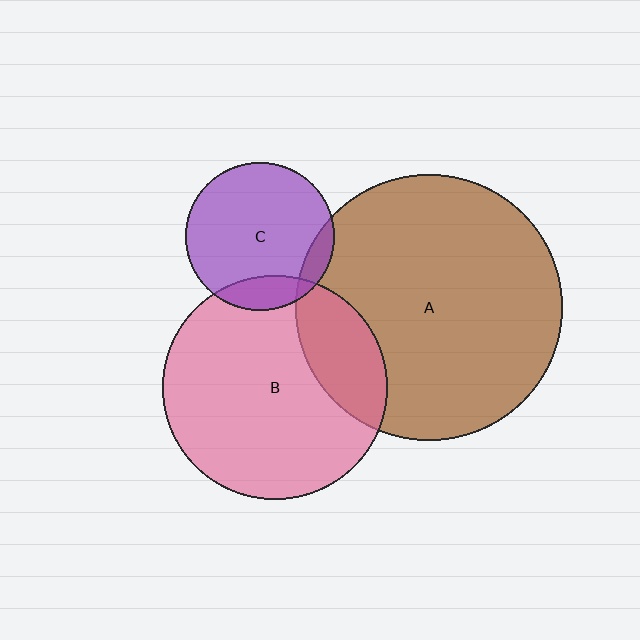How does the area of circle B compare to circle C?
Approximately 2.3 times.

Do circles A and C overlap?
Yes.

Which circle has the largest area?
Circle A (brown).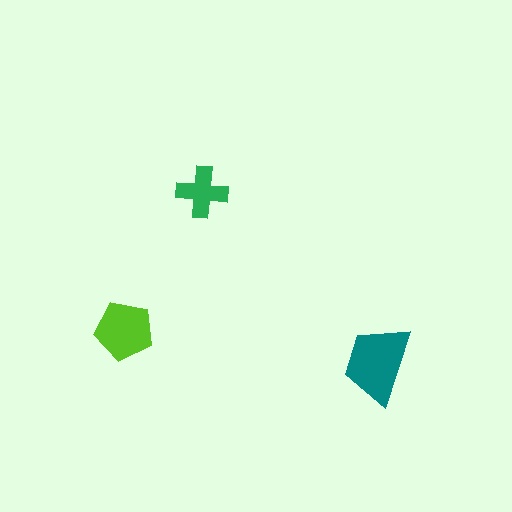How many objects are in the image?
There are 3 objects in the image.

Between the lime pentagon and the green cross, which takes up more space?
The lime pentagon.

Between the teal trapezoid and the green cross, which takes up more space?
The teal trapezoid.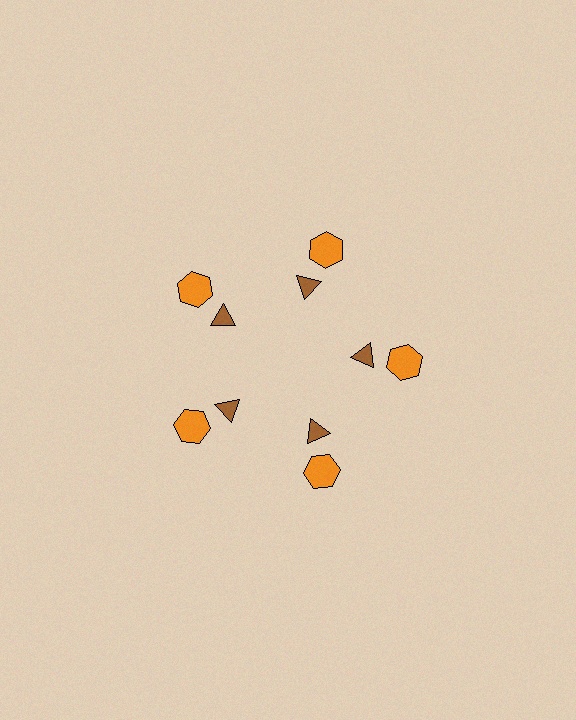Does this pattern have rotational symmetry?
Yes, this pattern has 5-fold rotational symmetry. It looks the same after rotating 72 degrees around the center.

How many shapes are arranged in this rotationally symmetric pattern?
There are 10 shapes, arranged in 5 groups of 2.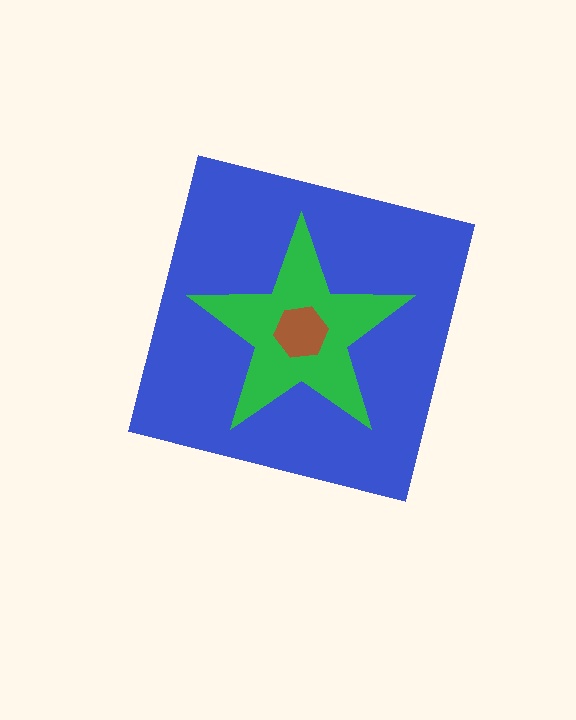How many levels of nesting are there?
3.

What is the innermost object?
The brown hexagon.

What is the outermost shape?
The blue square.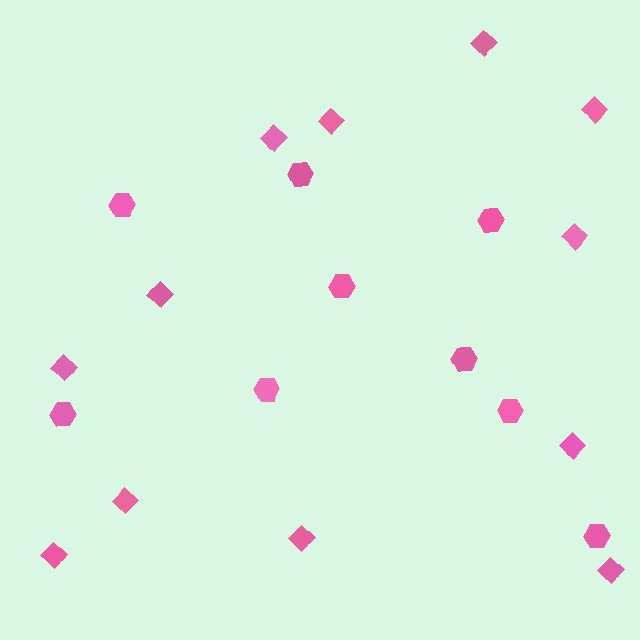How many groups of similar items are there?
There are 2 groups: one group of hexagons (9) and one group of diamonds (12).